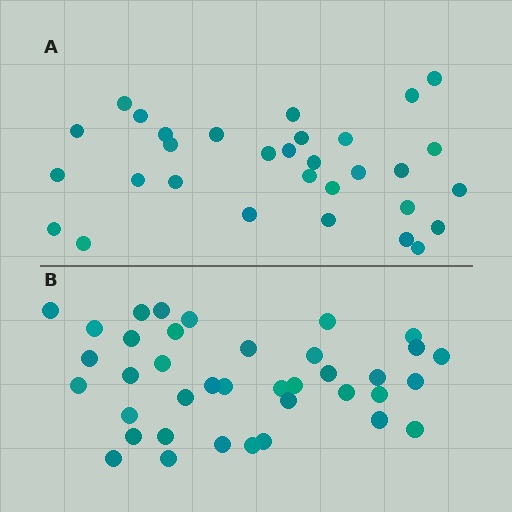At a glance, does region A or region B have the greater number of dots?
Region B (the bottom region) has more dots.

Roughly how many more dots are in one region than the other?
Region B has roughly 8 or so more dots than region A.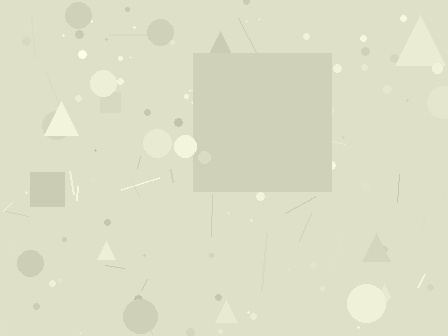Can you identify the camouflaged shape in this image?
The camouflaged shape is a square.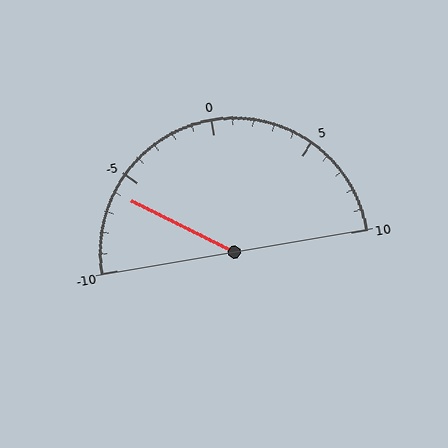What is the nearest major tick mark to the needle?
The nearest major tick mark is -5.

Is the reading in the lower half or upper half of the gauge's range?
The reading is in the lower half of the range (-10 to 10).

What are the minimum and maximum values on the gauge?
The gauge ranges from -10 to 10.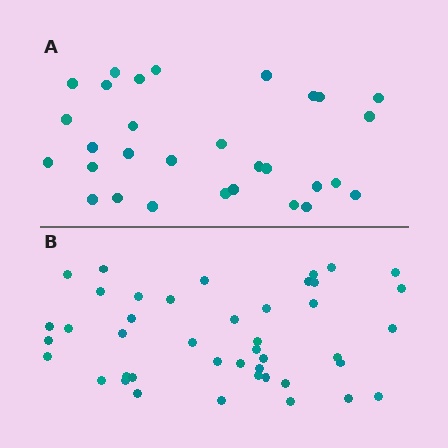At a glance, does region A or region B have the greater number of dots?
Region B (the bottom region) has more dots.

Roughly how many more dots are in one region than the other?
Region B has approximately 15 more dots than region A.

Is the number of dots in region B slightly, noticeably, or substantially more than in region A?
Region B has noticeably more, but not dramatically so. The ratio is roughly 1.4 to 1.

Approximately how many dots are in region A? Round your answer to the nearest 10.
About 30 dots.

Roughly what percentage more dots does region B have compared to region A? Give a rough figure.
About 45% more.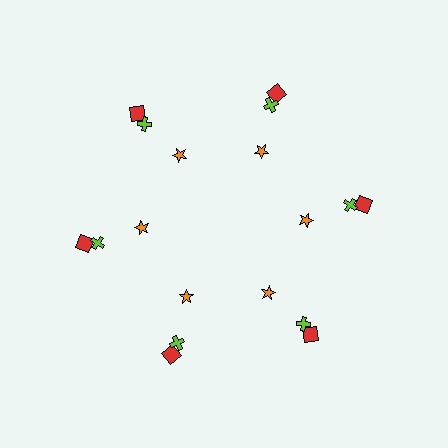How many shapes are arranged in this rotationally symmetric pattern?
There are 18 shapes, arranged in 6 groups of 3.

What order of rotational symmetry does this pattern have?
This pattern has 6-fold rotational symmetry.